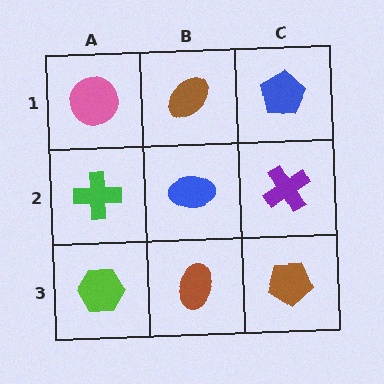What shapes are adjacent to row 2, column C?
A blue pentagon (row 1, column C), a brown pentagon (row 3, column C), a blue ellipse (row 2, column B).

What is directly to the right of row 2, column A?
A blue ellipse.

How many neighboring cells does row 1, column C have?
2.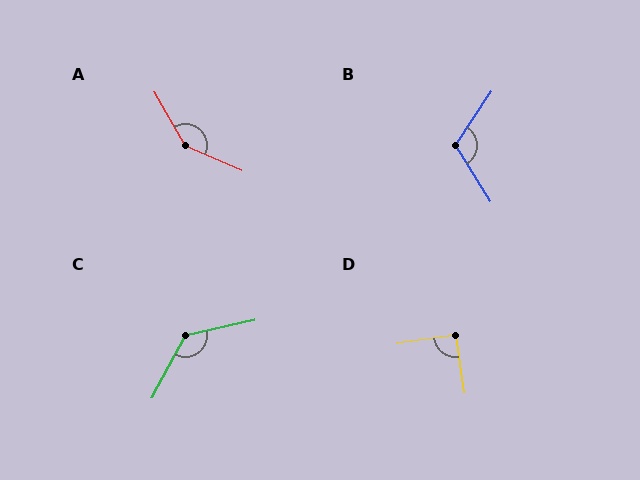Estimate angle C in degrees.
Approximately 131 degrees.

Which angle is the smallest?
D, at approximately 91 degrees.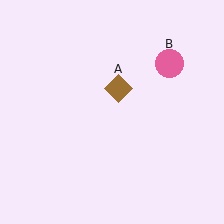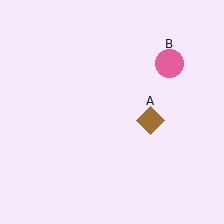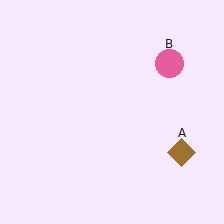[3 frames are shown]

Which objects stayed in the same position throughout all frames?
Pink circle (object B) remained stationary.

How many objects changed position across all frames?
1 object changed position: brown diamond (object A).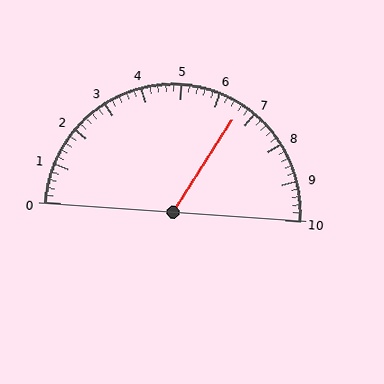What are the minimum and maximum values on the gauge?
The gauge ranges from 0 to 10.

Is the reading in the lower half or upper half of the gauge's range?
The reading is in the upper half of the range (0 to 10).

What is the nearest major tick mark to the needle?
The nearest major tick mark is 7.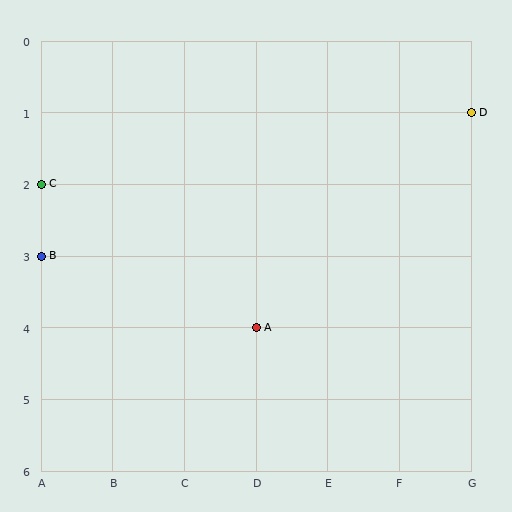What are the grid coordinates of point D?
Point D is at grid coordinates (G, 1).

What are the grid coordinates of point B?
Point B is at grid coordinates (A, 3).